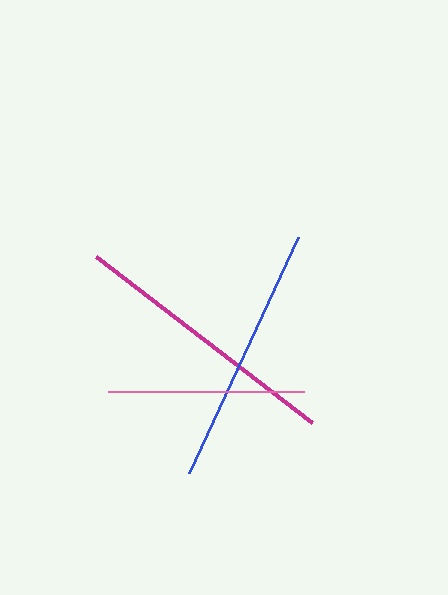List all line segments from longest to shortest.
From longest to shortest: magenta, blue, pink.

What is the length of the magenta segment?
The magenta segment is approximately 273 pixels long.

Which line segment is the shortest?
The pink line is the shortest at approximately 196 pixels.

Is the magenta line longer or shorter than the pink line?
The magenta line is longer than the pink line.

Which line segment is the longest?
The magenta line is the longest at approximately 273 pixels.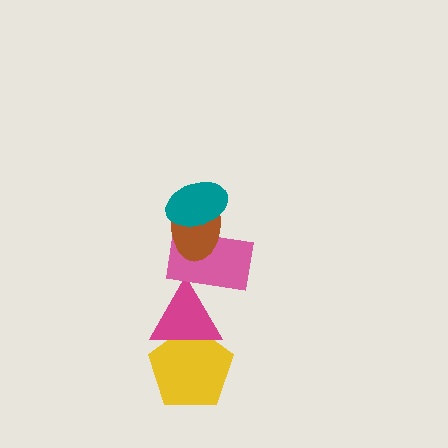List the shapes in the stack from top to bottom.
From top to bottom: the teal ellipse, the brown ellipse, the pink rectangle, the magenta triangle, the yellow pentagon.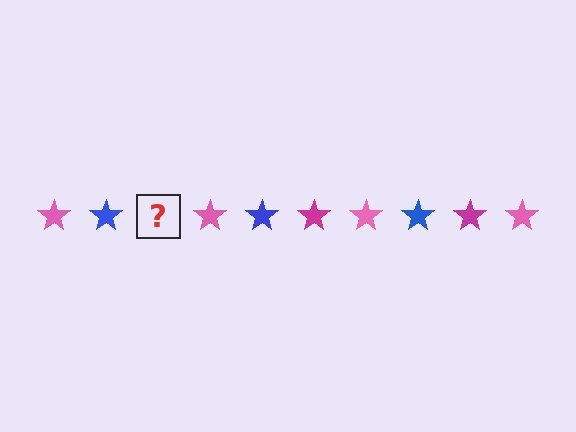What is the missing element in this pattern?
The missing element is a magenta star.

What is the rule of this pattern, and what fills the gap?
The rule is that the pattern cycles through pink, blue, magenta stars. The gap should be filled with a magenta star.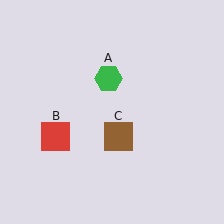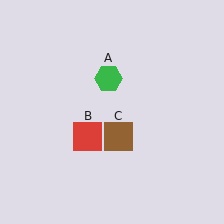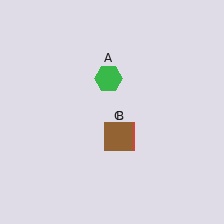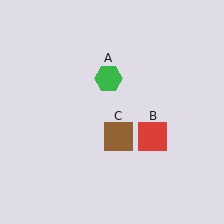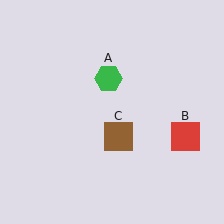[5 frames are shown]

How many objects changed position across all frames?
1 object changed position: red square (object B).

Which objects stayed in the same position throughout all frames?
Green hexagon (object A) and brown square (object C) remained stationary.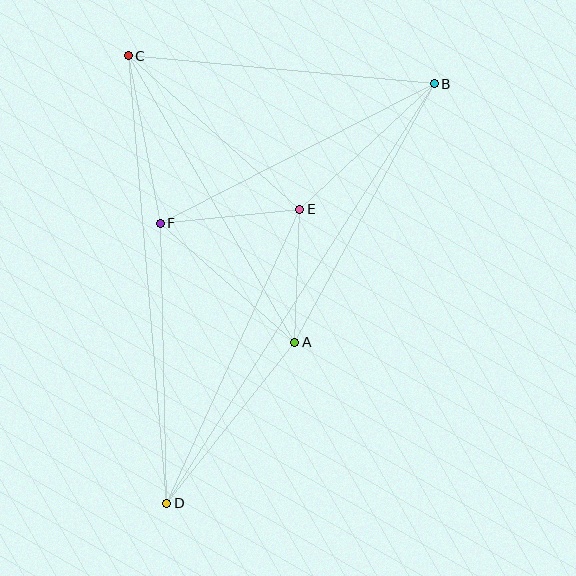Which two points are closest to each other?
Points A and E are closest to each other.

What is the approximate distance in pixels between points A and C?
The distance between A and C is approximately 331 pixels.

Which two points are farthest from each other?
Points B and D are farthest from each other.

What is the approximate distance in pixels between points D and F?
The distance between D and F is approximately 280 pixels.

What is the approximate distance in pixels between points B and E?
The distance between B and E is approximately 184 pixels.